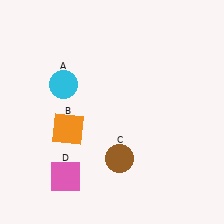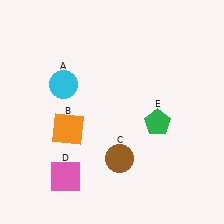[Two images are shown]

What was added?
A green pentagon (E) was added in Image 2.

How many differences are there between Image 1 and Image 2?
There is 1 difference between the two images.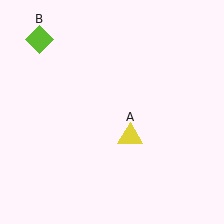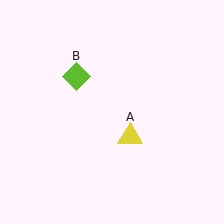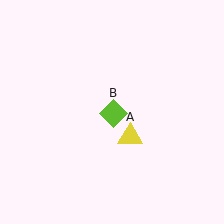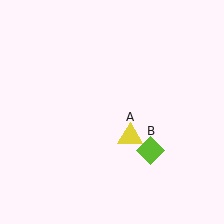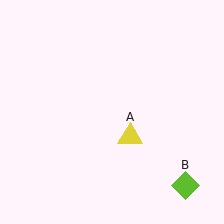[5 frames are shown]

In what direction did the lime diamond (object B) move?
The lime diamond (object B) moved down and to the right.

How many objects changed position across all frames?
1 object changed position: lime diamond (object B).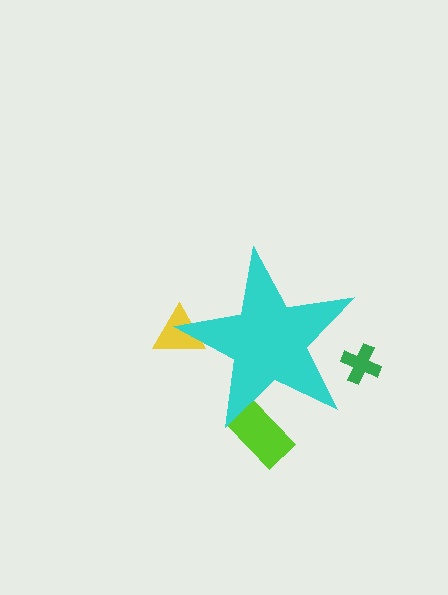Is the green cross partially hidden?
Yes, the green cross is partially hidden behind the cyan star.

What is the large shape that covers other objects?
A cyan star.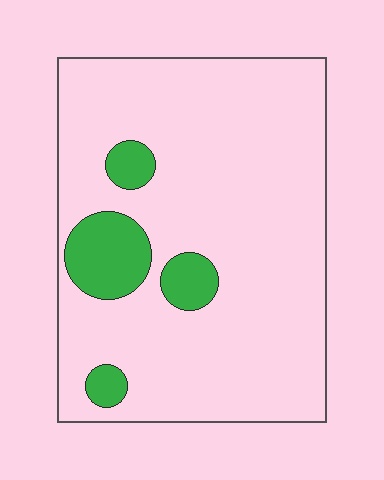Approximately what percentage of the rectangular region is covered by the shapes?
Approximately 10%.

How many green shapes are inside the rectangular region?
4.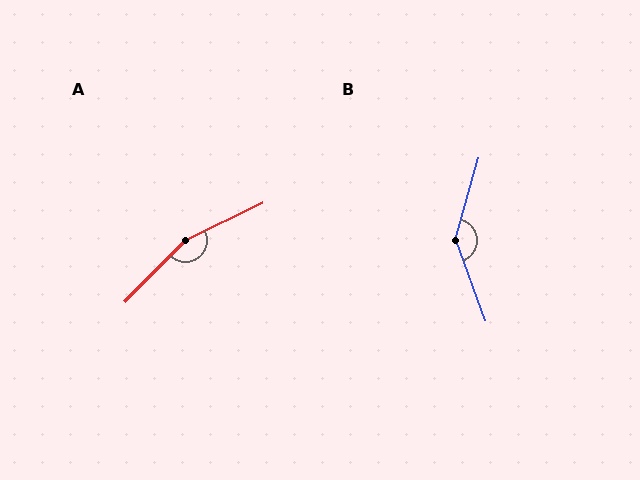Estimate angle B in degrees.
Approximately 145 degrees.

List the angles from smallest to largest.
B (145°), A (161°).